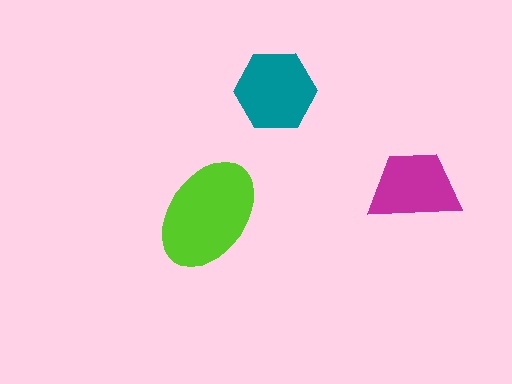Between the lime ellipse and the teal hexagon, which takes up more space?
The lime ellipse.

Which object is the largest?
The lime ellipse.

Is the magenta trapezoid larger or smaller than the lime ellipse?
Smaller.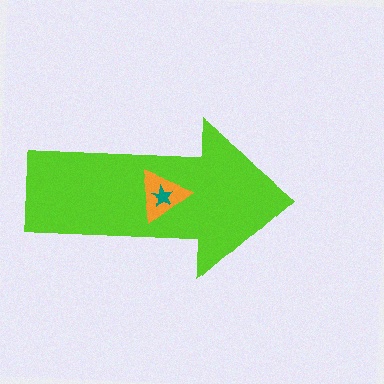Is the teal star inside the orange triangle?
Yes.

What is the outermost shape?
The lime arrow.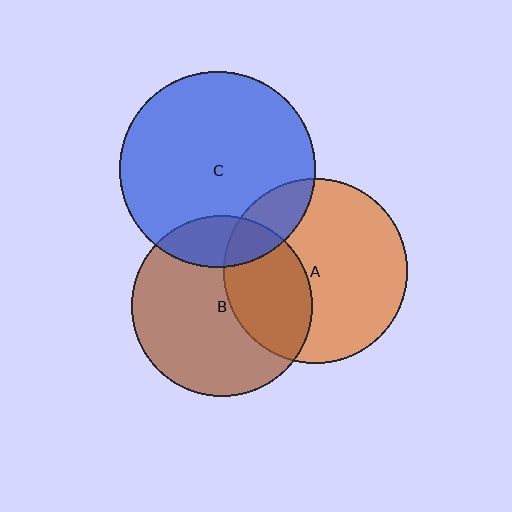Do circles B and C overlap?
Yes.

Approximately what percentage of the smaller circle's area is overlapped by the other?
Approximately 20%.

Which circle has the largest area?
Circle C (blue).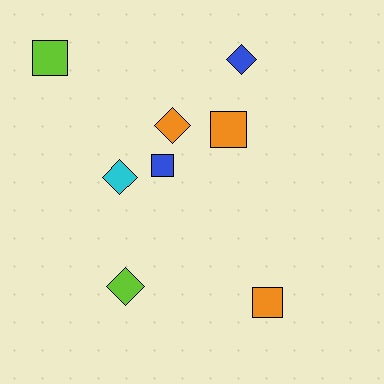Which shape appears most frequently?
Square, with 4 objects.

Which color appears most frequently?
Orange, with 3 objects.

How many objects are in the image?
There are 8 objects.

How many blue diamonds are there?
There is 1 blue diamond.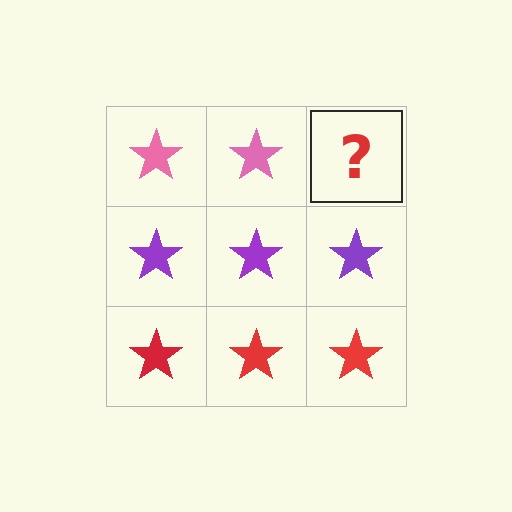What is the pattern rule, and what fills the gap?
The rule is that each row has a consistent color. The gap should be filled with a pink star.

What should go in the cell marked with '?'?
The missing cell should contain a pink star.